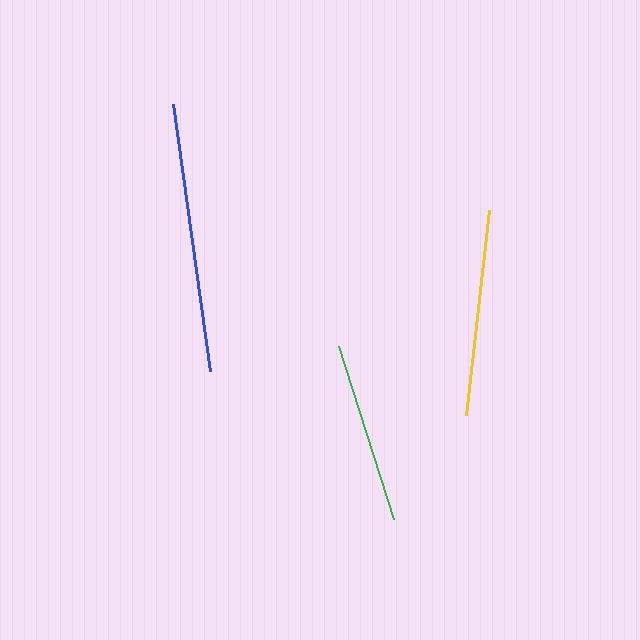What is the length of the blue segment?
The blue segment is approximately 270 pixels long.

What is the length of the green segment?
The green segment is approximately 181 pixels long.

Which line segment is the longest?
The blue line is the longest at approximately 270 pixels.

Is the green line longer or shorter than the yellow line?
The yellow line is longer than the green line.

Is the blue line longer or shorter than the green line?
The blue line is longer than the green line.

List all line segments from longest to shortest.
From longest to shortest: blue, yellow, green.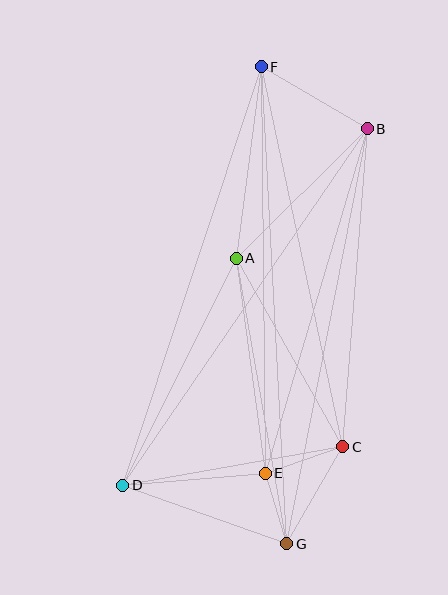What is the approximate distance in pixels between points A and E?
The distance between A and E is approximately 217 pixels.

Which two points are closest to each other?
Points E and G are closest to each other.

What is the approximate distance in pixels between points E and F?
The distance between E and F is approximately 407 pixels.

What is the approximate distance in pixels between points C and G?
The distance between C and G is approximately 112 pixels.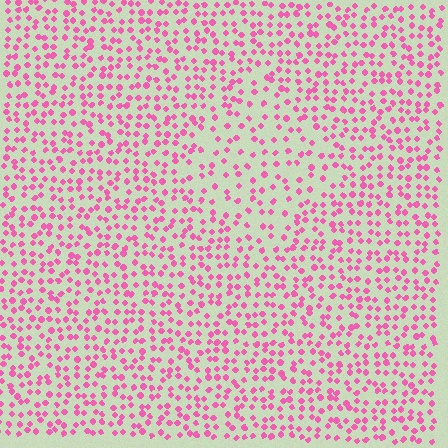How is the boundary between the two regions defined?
The boundary is defined by a change in element density (approximately 1.7x ratio). All elements are the same color, size, and shape.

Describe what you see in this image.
The image contains small pink elements arranged at two different densities. A diamond-shaped region is visible where the elements are less densely packed than the surrounding area.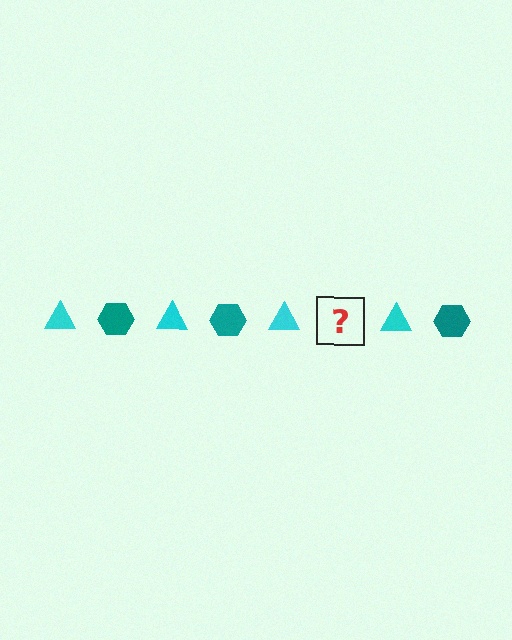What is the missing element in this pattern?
The missing element is a teal hexagon.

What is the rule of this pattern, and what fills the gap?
The rule is that the pattern alternates between cyan triangle and teal hexagon. The gap should be filled with a teal hexagon.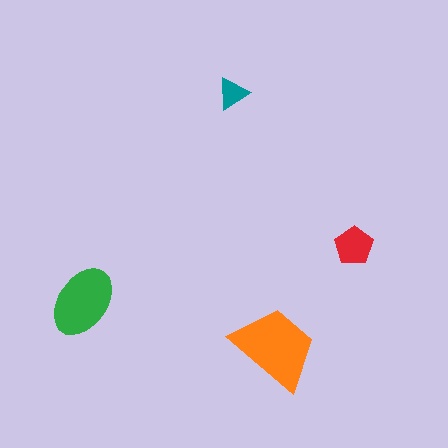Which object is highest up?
The teal triangle is topmost.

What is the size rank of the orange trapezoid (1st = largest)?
1st.